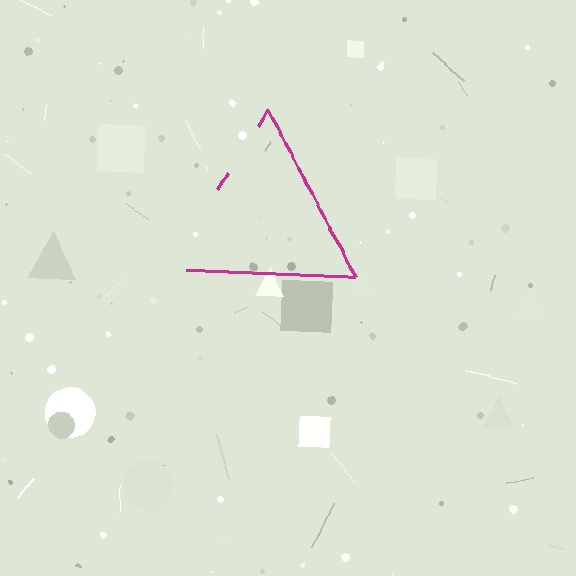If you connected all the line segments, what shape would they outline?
They would outline a triangle.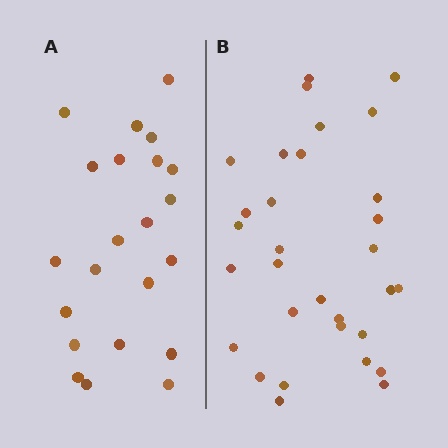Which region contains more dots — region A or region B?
Region B (the right region) has more dots.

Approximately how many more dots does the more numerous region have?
Region B has roughly 8 or so more dots than region A.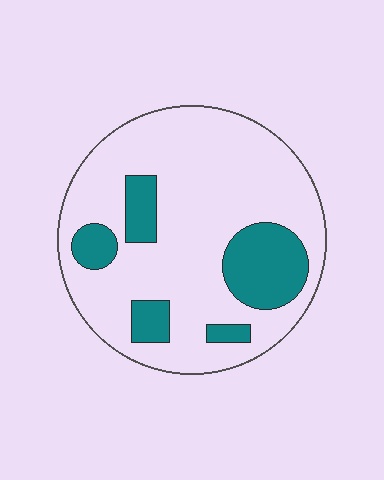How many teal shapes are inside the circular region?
5.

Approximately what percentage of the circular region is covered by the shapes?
Approximately 20%.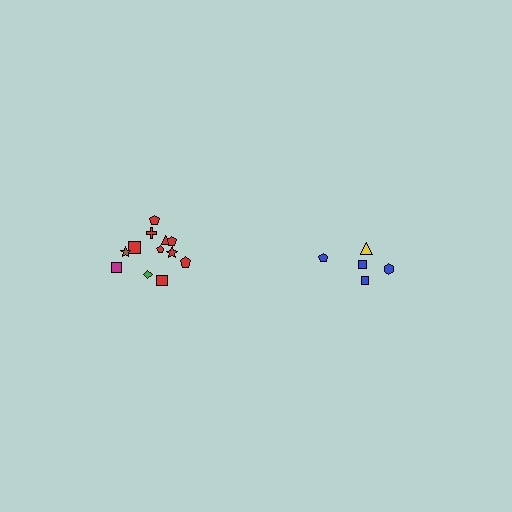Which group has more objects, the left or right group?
The left group.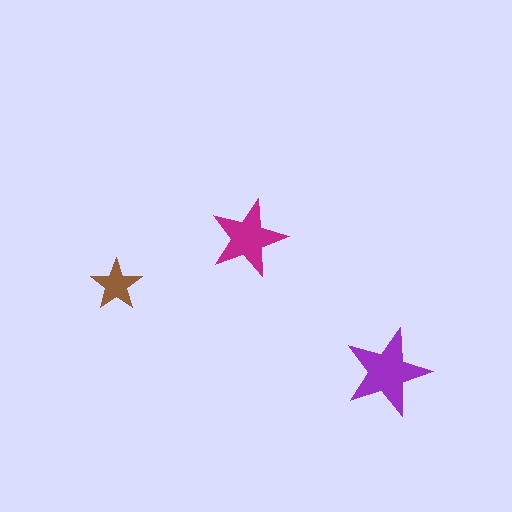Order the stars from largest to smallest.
the purple one, the magenta one, the brown one.